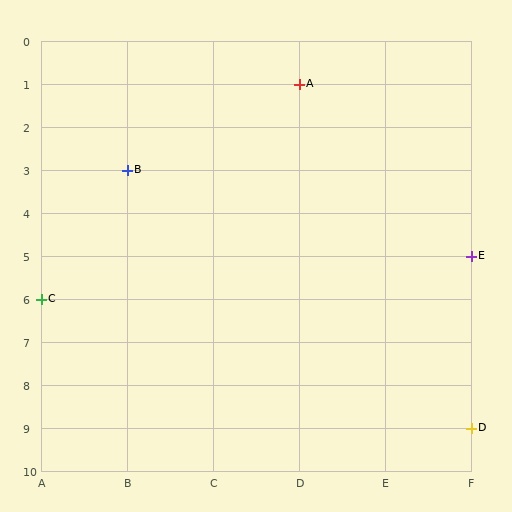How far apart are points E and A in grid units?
Points E and A are 2 columns and 4 rows apart (about 4.5 grid units diagonally).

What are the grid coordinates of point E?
Point E is at grid coordinates (F, 5).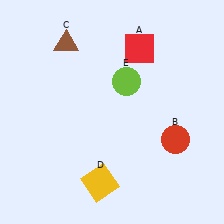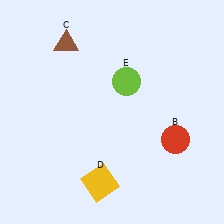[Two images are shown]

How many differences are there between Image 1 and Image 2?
There is 1 difference between the two images.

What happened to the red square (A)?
The red square (A) was removed in Image 2. It was in the top-right area of Image 1.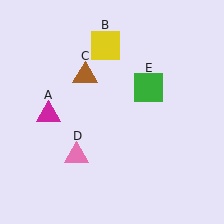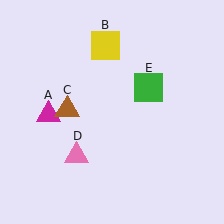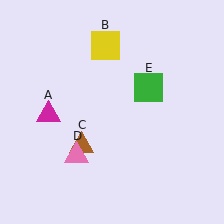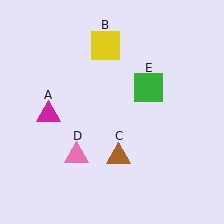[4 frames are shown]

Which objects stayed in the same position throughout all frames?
Magenta triangle (object A) and yellow square (object B) and pink triangle (object D) and green square (object E) remained stationary.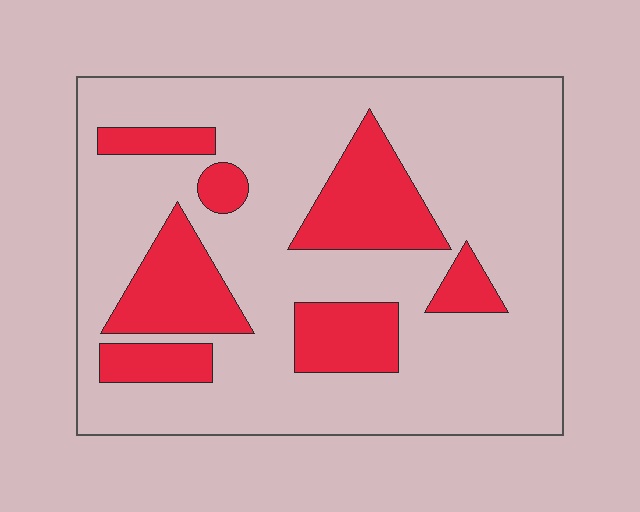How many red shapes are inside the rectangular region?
7.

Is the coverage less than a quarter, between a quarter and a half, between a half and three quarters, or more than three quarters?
Less than a quarter.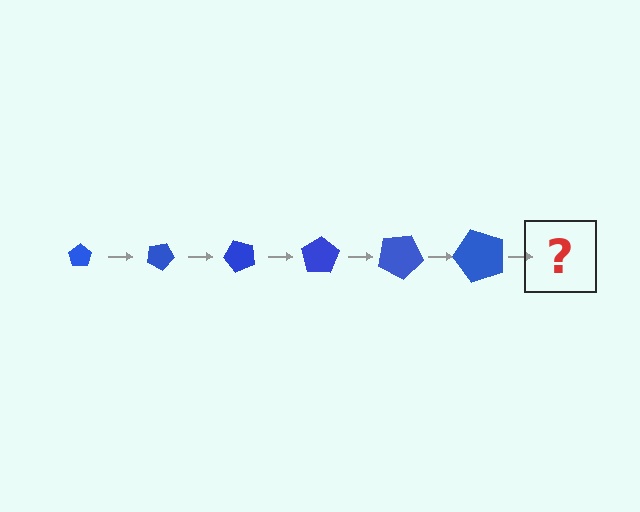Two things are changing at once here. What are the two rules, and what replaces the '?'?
The two rules are that the pentagon grows larger each step and it rotates 25 degrees each step. The '?' should be a pentagon, larger than the previous one and rotated 150 degrees from the start.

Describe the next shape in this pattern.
It should be a pentagon, larger than the previous one and rotated 150 degrees from the start.